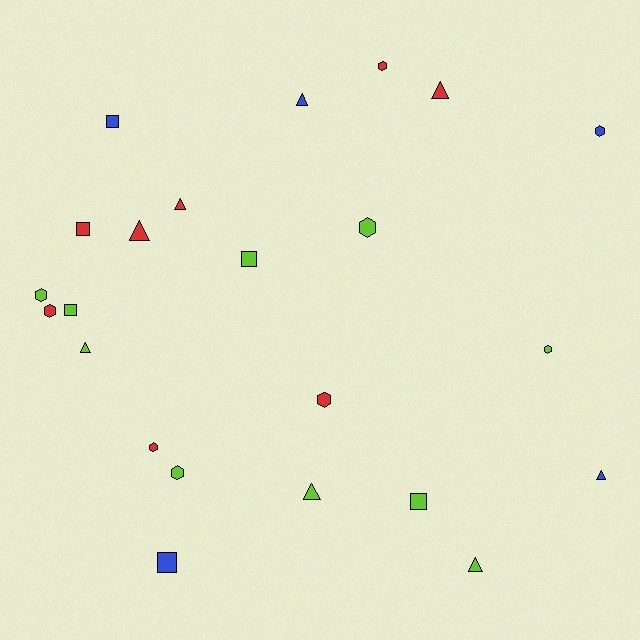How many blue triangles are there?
There are 2 blue triangles.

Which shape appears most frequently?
Hexagon, with 9 objects.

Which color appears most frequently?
Lime, with 10 objects.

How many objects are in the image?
There are 23 objects.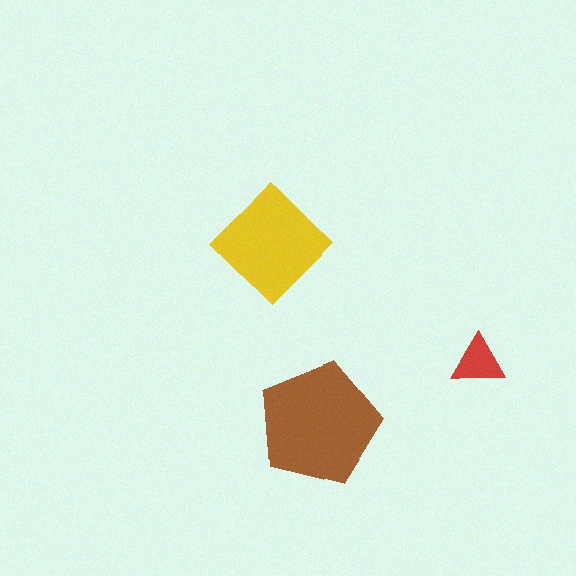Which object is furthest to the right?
The red triangle is rightmost.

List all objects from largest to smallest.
The brown pentagon, the yellow diamond, the red triangle.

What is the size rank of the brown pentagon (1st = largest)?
1st.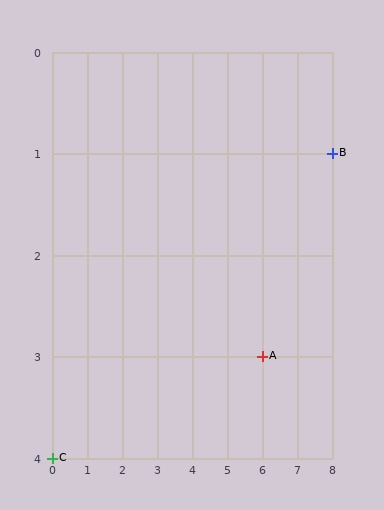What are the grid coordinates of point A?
Point A is at grid coordinates (6, 3).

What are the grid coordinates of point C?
Point C is at grid coordinates (0, 4).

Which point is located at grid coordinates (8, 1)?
Point B is at (8, 1).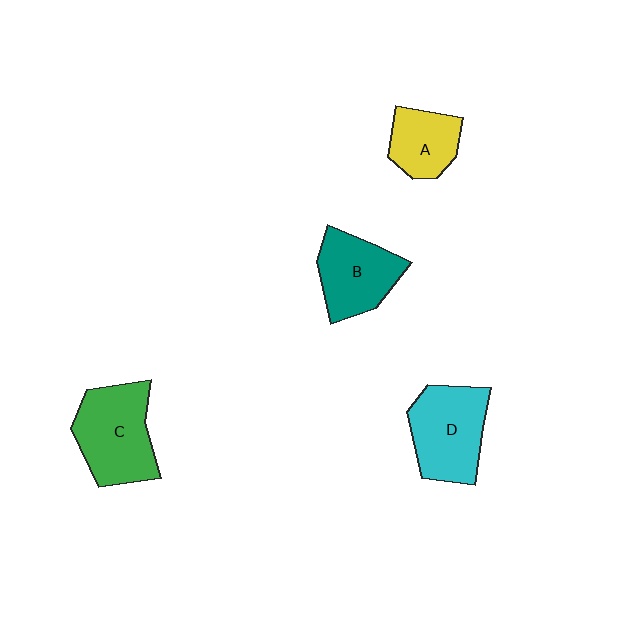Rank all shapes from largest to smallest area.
From largest to smallest: C (green), D (cyan), B (teal), A (yellow).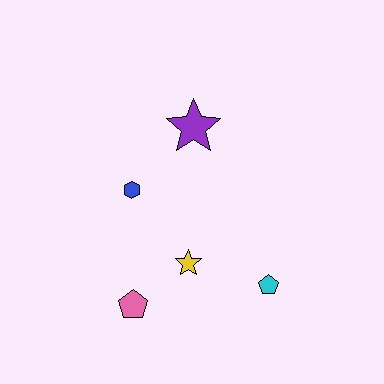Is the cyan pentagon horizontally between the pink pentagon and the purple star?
No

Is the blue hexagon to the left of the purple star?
Yes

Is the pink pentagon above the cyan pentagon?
No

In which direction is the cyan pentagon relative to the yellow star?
The cyan pentagon is to the right of the yellow star.